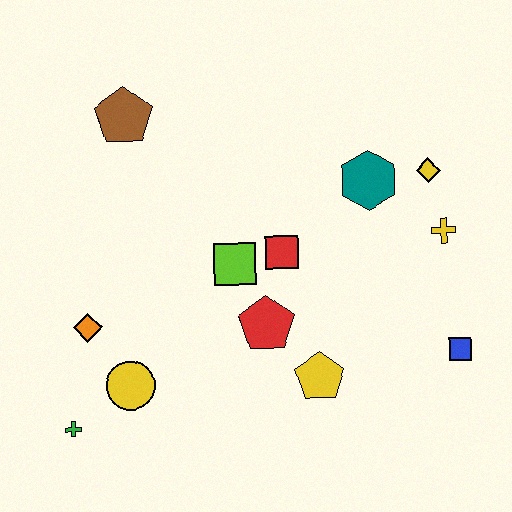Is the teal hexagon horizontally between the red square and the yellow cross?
Yes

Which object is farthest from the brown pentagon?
The blue square is farthest from the brown pentagon.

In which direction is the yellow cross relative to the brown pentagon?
The yellow cross is to the right of the brown pentagon.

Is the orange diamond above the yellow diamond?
No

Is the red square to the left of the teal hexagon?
Yes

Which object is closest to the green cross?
The yellow circle is closest to the green cross.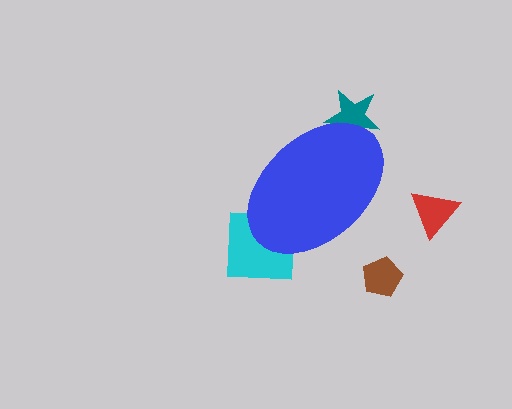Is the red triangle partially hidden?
No, the red triangle is fully visible.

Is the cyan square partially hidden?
Yes, the cyan square is partially hidden behind the blue ellipse.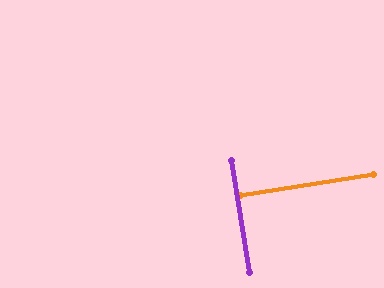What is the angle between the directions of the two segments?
Approximately 90 degrees.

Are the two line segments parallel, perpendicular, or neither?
Perpendicular — they meet at approximately 90°.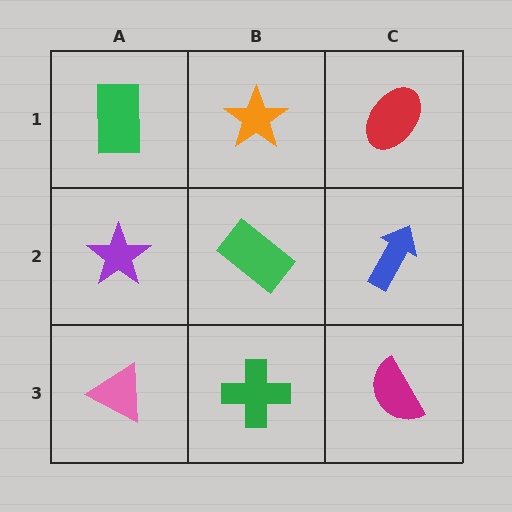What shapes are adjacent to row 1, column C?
A blue arrow (row 2, column C), an orange star (row 1, column B).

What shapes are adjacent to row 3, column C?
A blue arrow (row 2, column C), a green cross (row 3, column B).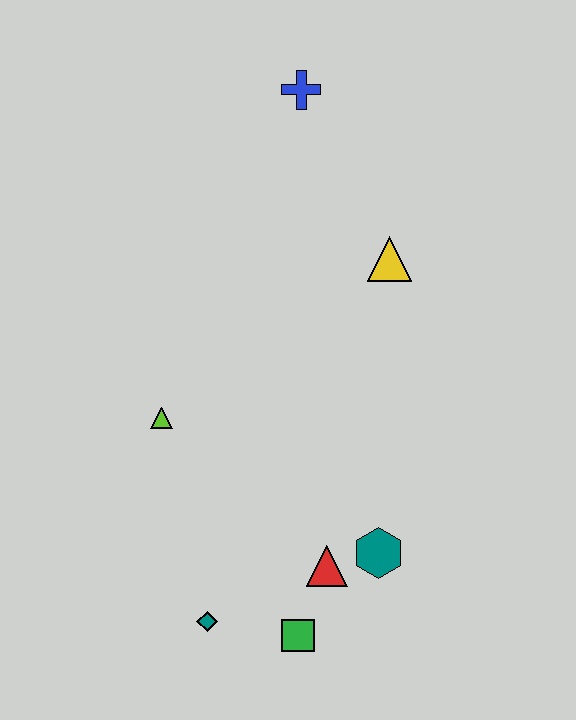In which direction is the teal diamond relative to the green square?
The teal diamond is to the left of the green square.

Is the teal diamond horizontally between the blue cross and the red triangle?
No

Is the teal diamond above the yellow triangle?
No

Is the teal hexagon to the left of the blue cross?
No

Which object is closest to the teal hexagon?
The red triangle is closest to the teal hexagon.